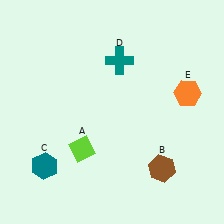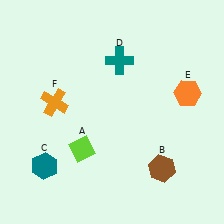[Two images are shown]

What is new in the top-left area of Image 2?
An orange cross (F) was added in the top-left area of Image 2.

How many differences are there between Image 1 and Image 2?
There is 1 difference between the two images.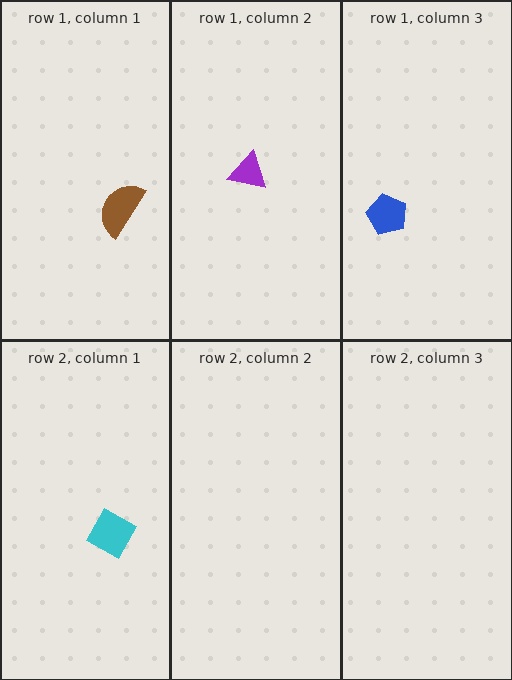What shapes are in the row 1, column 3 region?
The blue pentagon.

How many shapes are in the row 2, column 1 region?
1.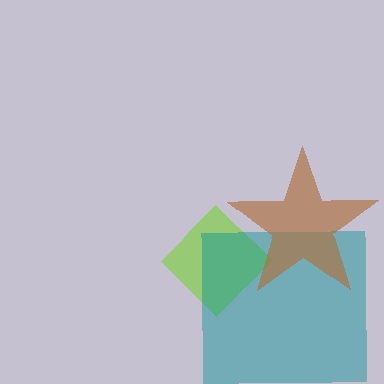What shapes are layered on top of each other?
The layered shapes are: a lime diamond, a teal square, a brown star.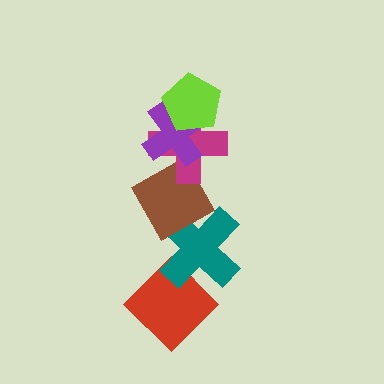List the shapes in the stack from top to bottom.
From top to bottom: the lime pentagon, the purple cross, the magenta cross, the brown diamond, the teal cross, the red diamond.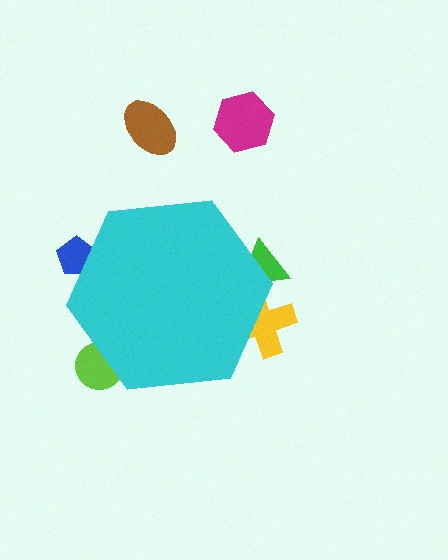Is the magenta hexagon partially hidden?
No, the magenta hexagon is fully visible.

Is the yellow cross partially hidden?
Yes, the yellow cross is partially hidden behind the cyan hexagon.